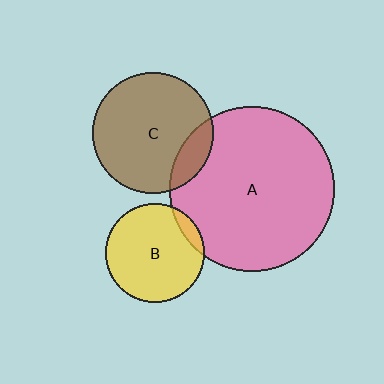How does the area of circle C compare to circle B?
Approximately 1.5 times.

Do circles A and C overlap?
Yes.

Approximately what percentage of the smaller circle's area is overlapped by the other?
Approximately 15%.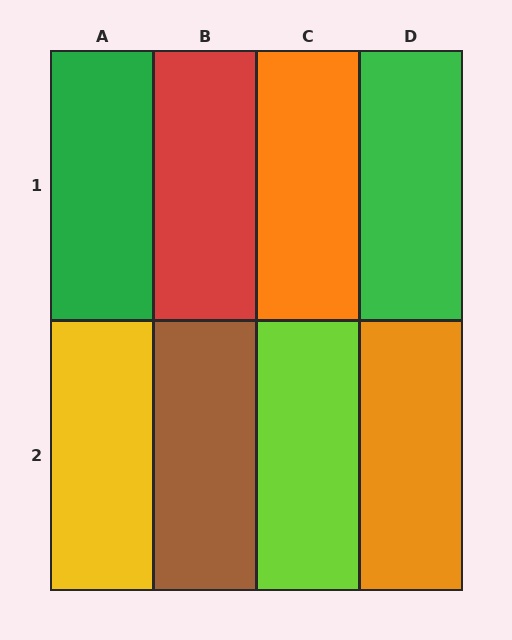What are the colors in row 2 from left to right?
Yellow, brown, lime, orange.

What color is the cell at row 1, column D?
Green.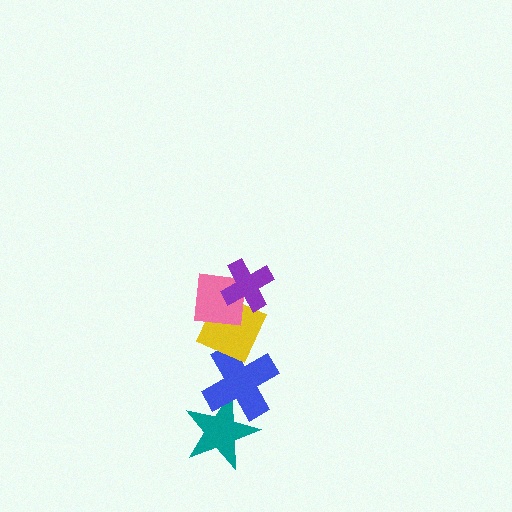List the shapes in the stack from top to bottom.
From top to bottom: the purple cross, the pink square, the yellow diamond, the blue cross, the teal star.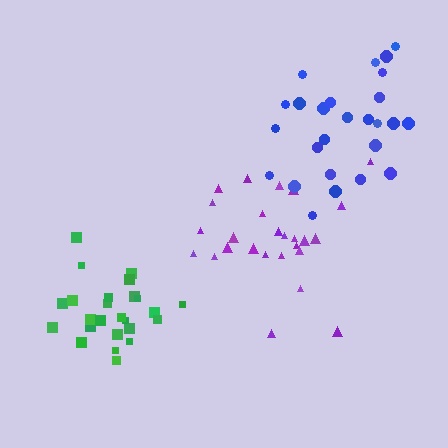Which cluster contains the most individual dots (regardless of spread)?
Purple (26).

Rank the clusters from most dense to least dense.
green, blue, purple.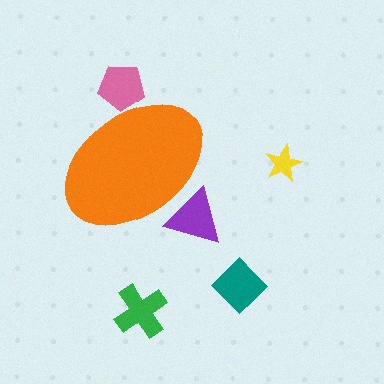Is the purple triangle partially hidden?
Yes, the purple triangle is partially hidden behind the orange ellipse.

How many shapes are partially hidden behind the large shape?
2 shapes are partially hidden.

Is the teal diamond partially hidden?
No, the teal diamond is fully visible.